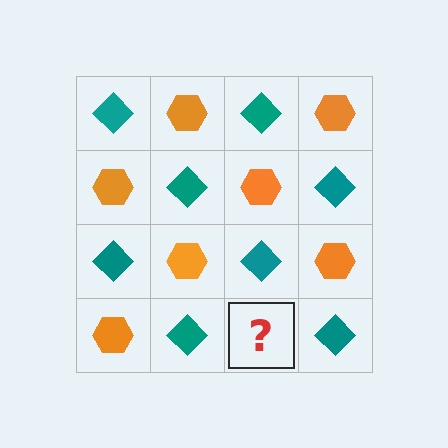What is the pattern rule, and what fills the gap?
The rule is that it alternates teal diamond and orange hexagon in a checkerboard pattern. The gap should be filled with an orange hexagon.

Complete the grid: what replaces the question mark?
The question mark should be replaced with an orange hexagon.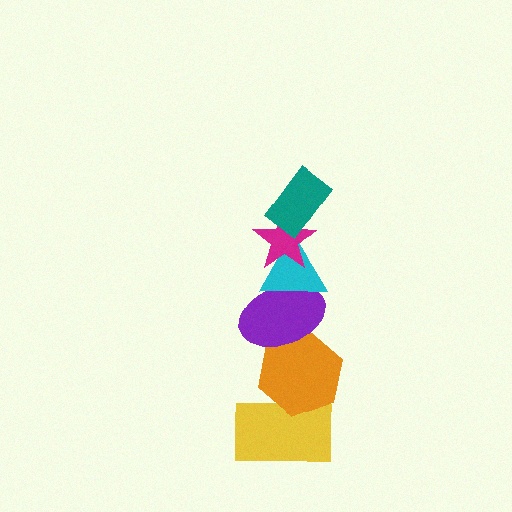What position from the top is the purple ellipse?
The purple ellipse is 4th from the top.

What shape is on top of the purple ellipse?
The cyan triangle is on top of the purple ellipse.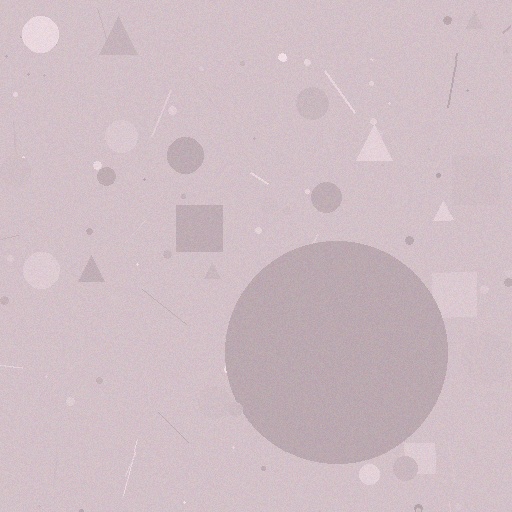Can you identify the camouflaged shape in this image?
The camouflaged shape is a circle.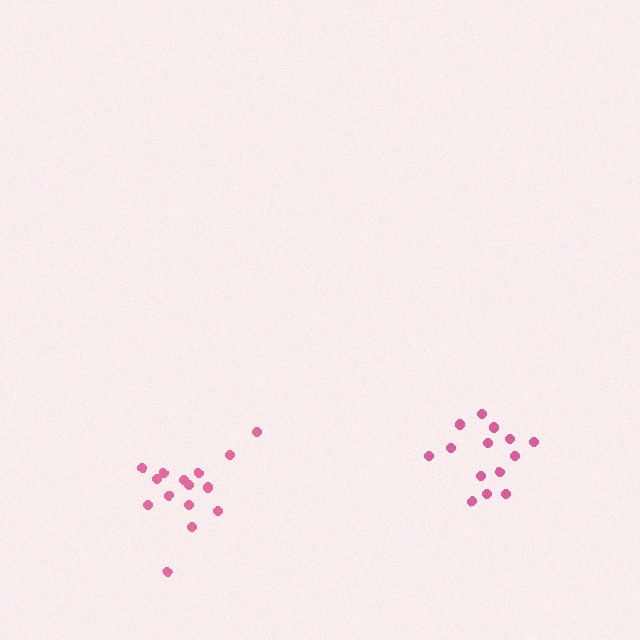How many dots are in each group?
Group 1: 14 dots, Group 2: 15 dots (29 total).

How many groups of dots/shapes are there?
There are 2 groups.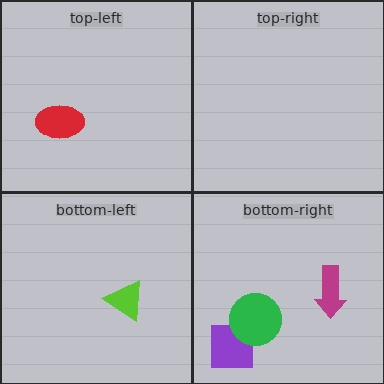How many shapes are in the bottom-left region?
1.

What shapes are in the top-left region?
The red ellipse.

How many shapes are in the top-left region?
1.